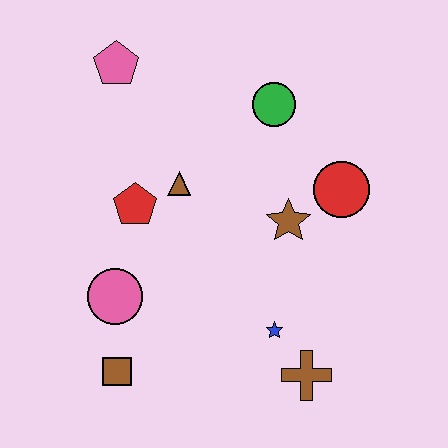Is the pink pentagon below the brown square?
No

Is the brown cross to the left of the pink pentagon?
No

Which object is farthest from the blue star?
The pink pentagon is farthest from the blue star.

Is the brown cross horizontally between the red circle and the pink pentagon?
Yes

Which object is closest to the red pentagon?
The brown triangle is closest to the red pentagon.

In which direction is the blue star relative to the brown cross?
The blue star is above the brown cross.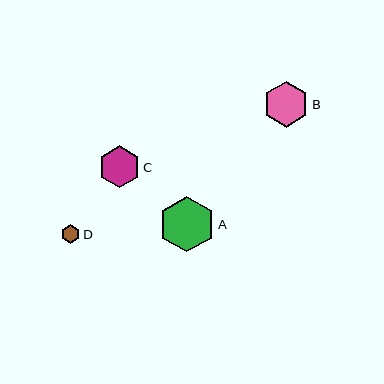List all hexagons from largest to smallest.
From largest to smallest: A, B, C, D.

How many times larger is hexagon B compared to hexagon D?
Hexagon B is approximately 2.4 times the size of hexagon D.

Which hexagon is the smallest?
Hexagon D is the smallest with a size of approximately 19 pixels.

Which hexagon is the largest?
Hexagon A is the largest with a size of approximately 56 pixels.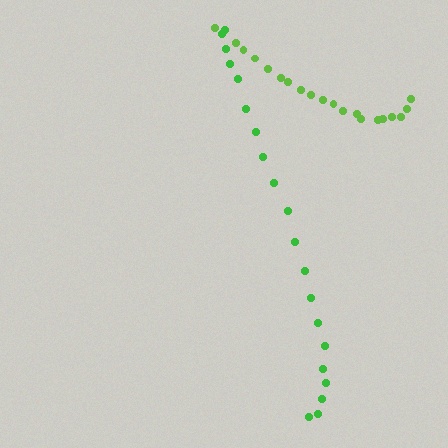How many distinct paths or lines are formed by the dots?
There are 2 distinct paths.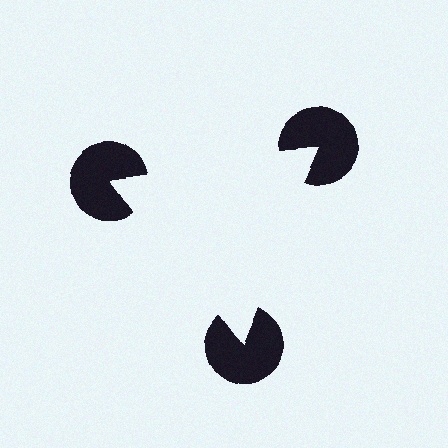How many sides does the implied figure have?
3 sides.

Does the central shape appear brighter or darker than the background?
It typically appears slightly brighter than the background, even though no actual brightness change is drawn.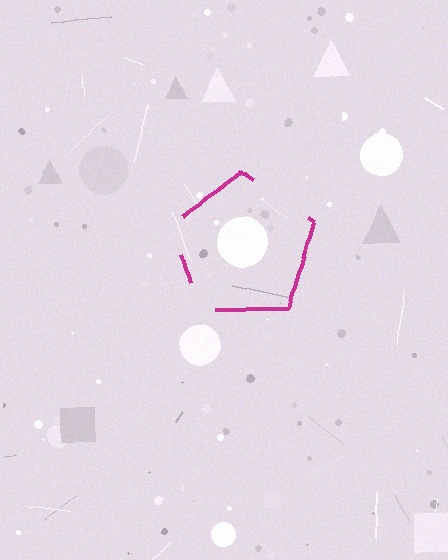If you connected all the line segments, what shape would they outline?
They would outline a pentagon.